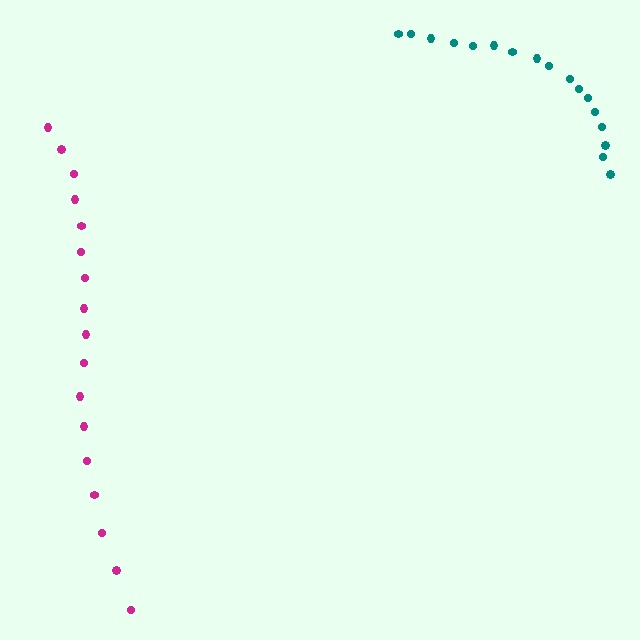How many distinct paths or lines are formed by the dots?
There are 2 distinct paths.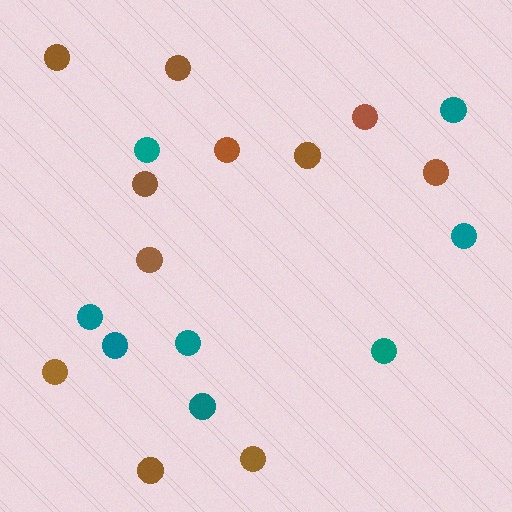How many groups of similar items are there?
There are 2 groups: one group of brown circles (11) and one group of teal circles (8).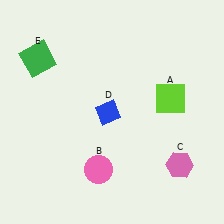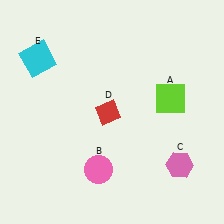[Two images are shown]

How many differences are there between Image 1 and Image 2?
There are 2 differences between the two images.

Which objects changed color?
D changed from blue to red. E changed from green to cyan.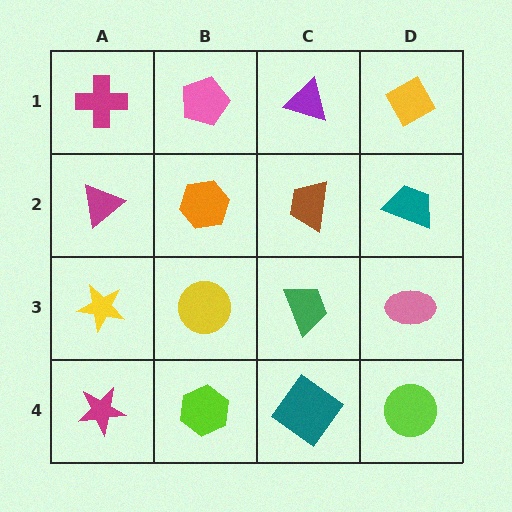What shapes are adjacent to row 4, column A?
A yellow star (row 3, column A), a lime hexagon (row 4, column B).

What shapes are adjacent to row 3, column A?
A magenta triangle (row 2, column A), a magenta star (row 4, column A), a yellow circle (row 3, column B).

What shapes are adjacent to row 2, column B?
A pink pentagon (row 1, column B), a yellow circle (row 3, column B), a magenta triangle (row 2, column A), a brown trapezoid (row 2, column C).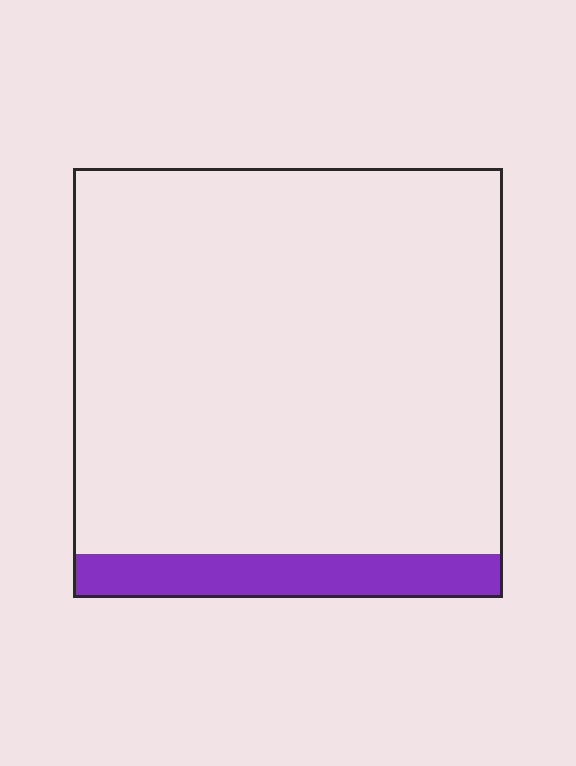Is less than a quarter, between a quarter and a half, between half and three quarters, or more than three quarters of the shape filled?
Less than a quarter.